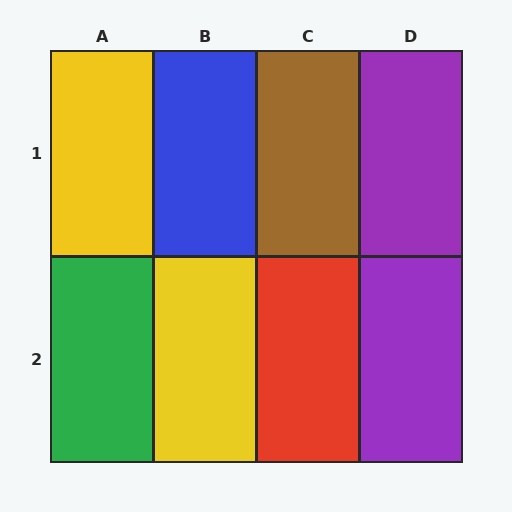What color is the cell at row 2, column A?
Green.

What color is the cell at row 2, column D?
Purple.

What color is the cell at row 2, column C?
Red.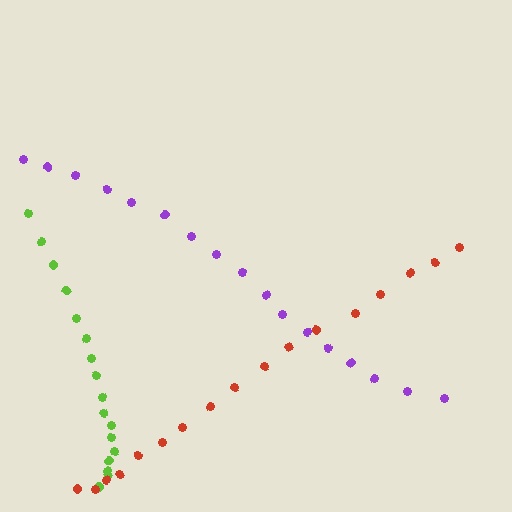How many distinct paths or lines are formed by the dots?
There are 3 distinct paths.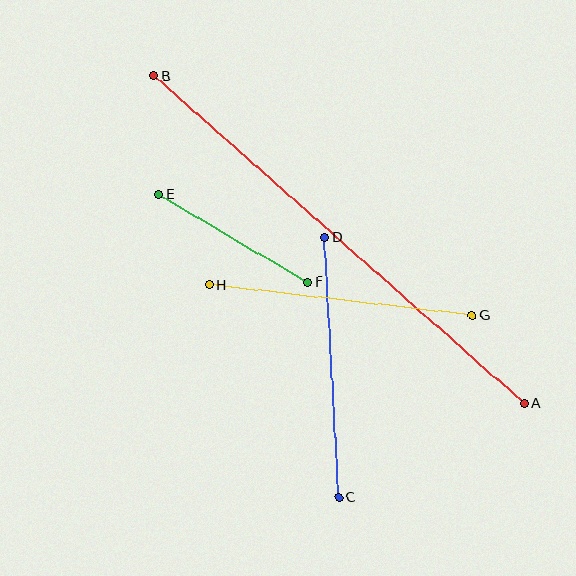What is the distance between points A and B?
The distance is approximately 494 pixels.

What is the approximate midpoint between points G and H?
The midpoint is at approximately (341, 300) pixels.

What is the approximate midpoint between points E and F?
The midpoint is at approximately (233, 238) pixels.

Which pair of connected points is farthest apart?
Points A and B are farthest apart.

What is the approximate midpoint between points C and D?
The midpoint is at approximately (332, 368) pixels.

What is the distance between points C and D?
The distance is approximately 260 pixels.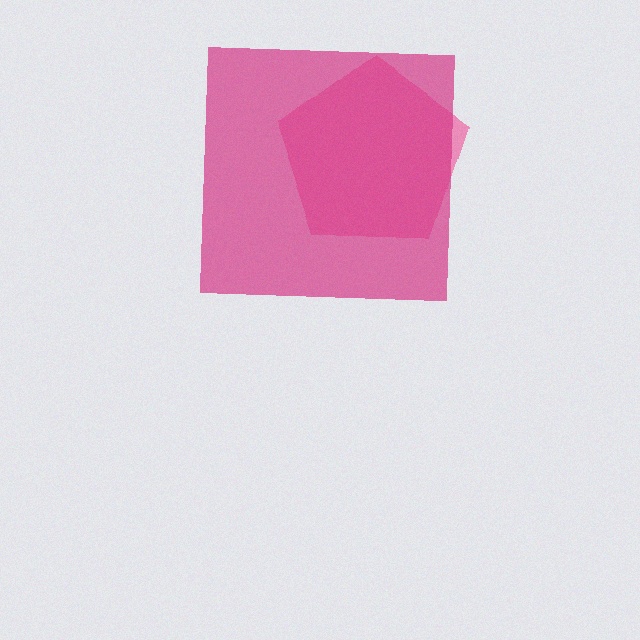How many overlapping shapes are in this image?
There are 2 overlapping shapes in the image.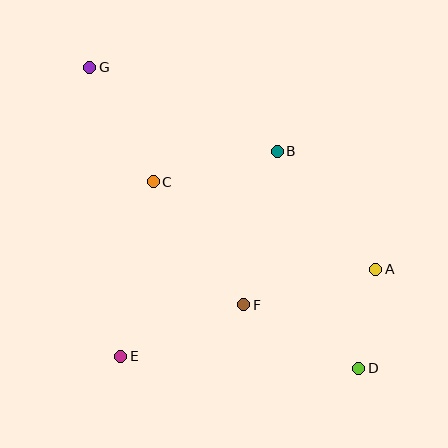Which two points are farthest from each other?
Points D and G are farthest from each other.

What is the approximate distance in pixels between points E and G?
The distance between E and G is approximately 291 pixels.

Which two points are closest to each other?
Points A and D are closest to each other.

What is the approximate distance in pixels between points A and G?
The distance between A and G is approximately 350 pixels.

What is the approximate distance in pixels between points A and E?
The distance between A and E is approximately 269 pixels.